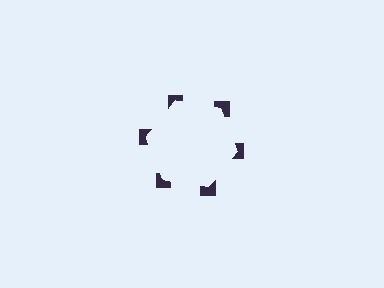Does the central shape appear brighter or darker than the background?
It typically appears slightly brighter than the background, even though no actual brightness change is drawn.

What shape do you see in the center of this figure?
An illusory hexagon — its edges are inferred from the aligned wedge cuts in the notched squares, not physically drawn.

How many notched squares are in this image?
There are 6 — one at each vertex of the illusory hexagon.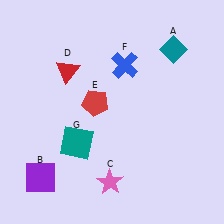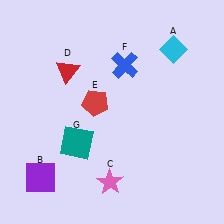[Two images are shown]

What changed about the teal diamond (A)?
In Image 1, A is teal. In Image 2, it changed to cyan.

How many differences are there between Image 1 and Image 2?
There is 1 difference between the two images.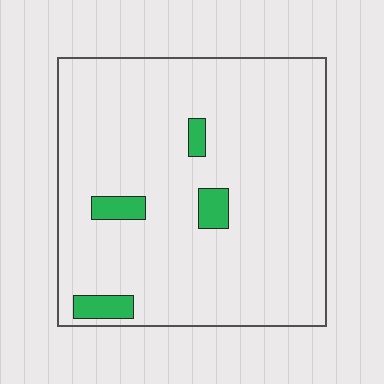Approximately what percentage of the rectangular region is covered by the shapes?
Approximately 5%.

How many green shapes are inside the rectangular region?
4.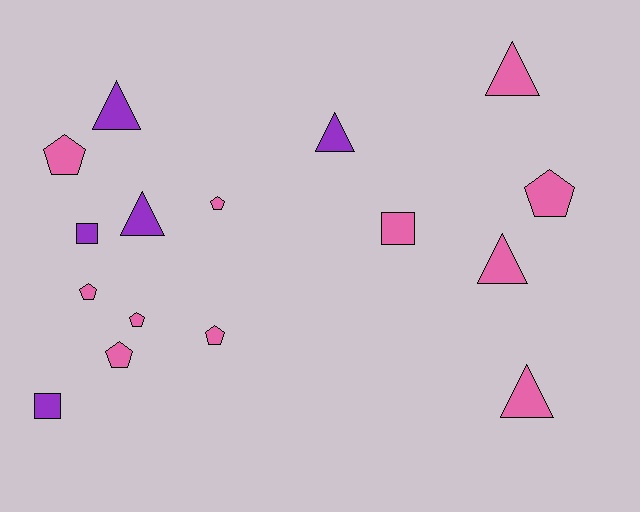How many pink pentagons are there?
There are 7 pink pentagons.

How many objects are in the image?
There are 16 objects.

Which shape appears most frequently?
Pentagon, with 7 objects.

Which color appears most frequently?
Pink, with 11 objects.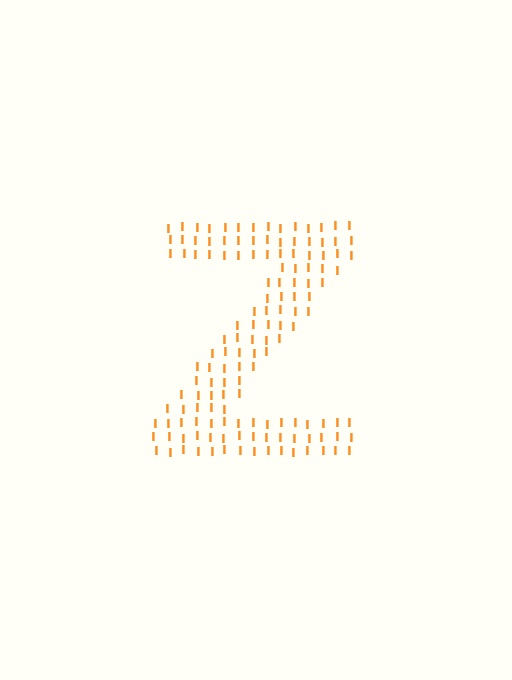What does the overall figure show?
The overall figure shows the letter Z.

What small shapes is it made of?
It is made of small letter I's.